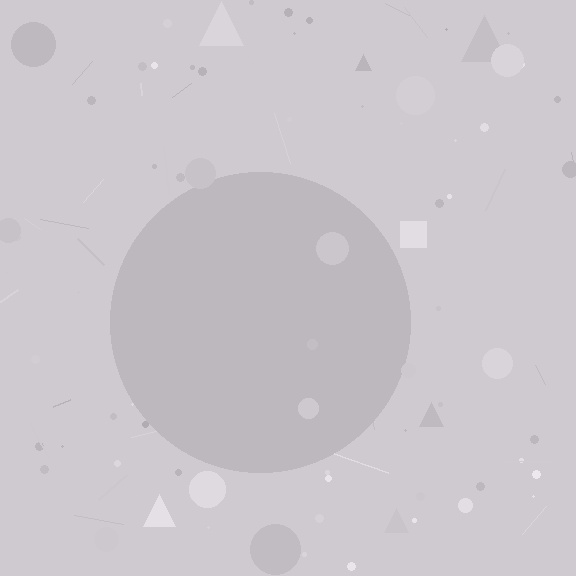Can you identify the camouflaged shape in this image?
The camouflaged shape is a circle.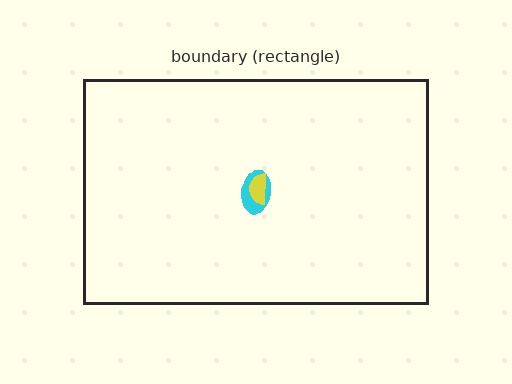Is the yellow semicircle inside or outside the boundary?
Inside.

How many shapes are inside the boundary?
2 inside, 0 outside.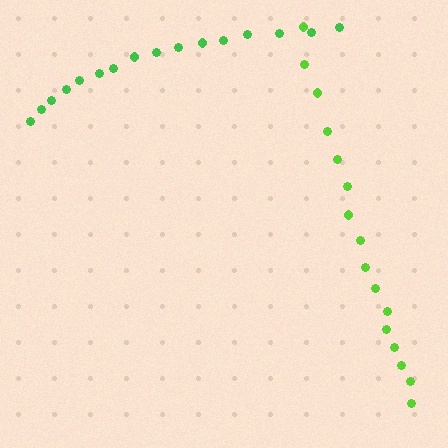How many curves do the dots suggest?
There are 2 distinct paths.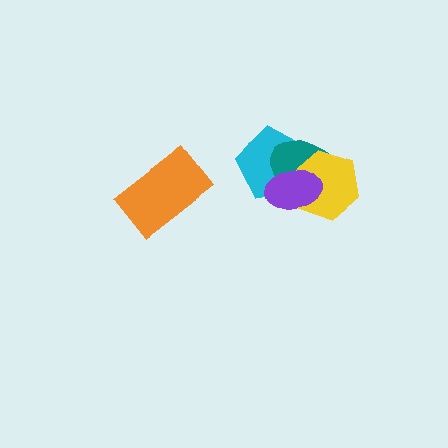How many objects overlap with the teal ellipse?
3 objects overlap with the teal ellipse.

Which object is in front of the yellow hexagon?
The purple ellipse is in front of the yellow hexagon.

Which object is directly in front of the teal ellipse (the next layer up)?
The yellow hexagon is directly in front of the teal ellipse.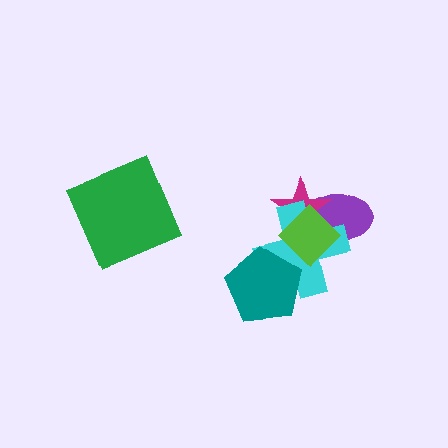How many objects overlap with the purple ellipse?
3 objects overlap with the purple ellipse.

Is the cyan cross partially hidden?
Yes, it is partially covered by another shape.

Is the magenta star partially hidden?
Yes, it is partially covered by another shape.